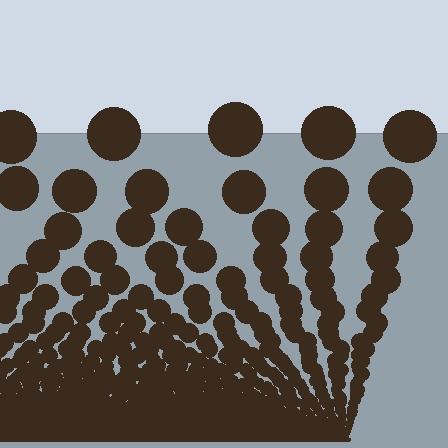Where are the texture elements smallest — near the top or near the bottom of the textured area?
Near the bottom.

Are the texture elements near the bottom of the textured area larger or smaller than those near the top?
Smaller. The gradient is inverted — elements near the bottom are smaller and denser.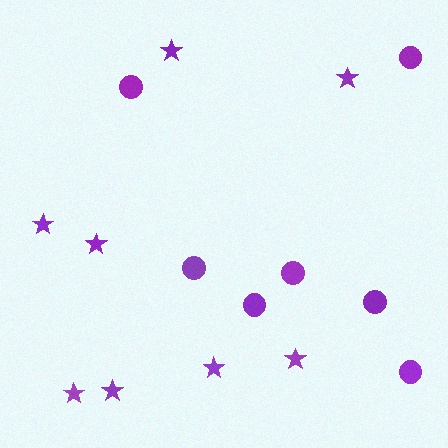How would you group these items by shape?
There are 2 groups: one group of stars (8) and one group of circles (7).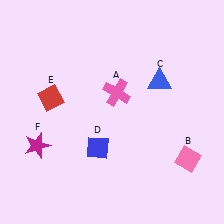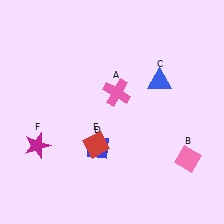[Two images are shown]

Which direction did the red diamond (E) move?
The red diamond (E) moved down.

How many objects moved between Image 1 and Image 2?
1 object moved between the two images.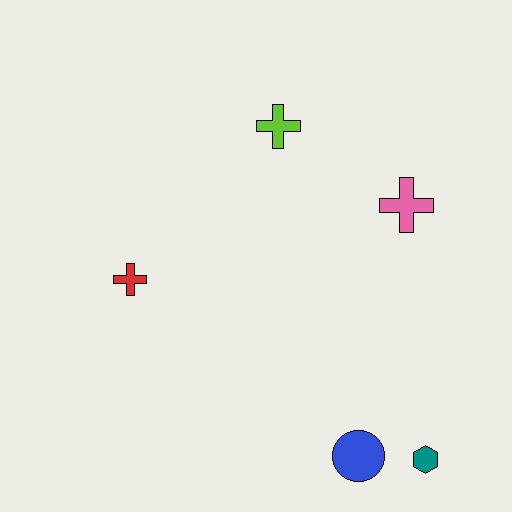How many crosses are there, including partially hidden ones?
There are 3 crosses.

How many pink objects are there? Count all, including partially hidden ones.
There is 1 pink object.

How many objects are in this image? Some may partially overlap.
There are 5 objects.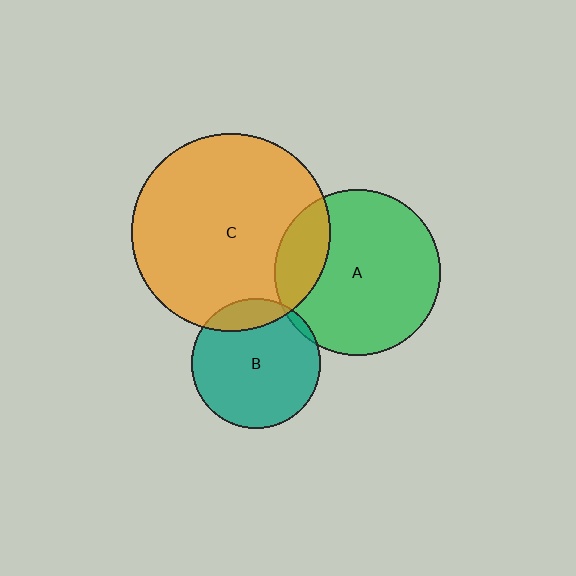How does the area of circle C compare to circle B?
Approximately 2.4 times.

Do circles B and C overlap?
Yes.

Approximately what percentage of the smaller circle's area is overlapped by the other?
Approximately 15%.